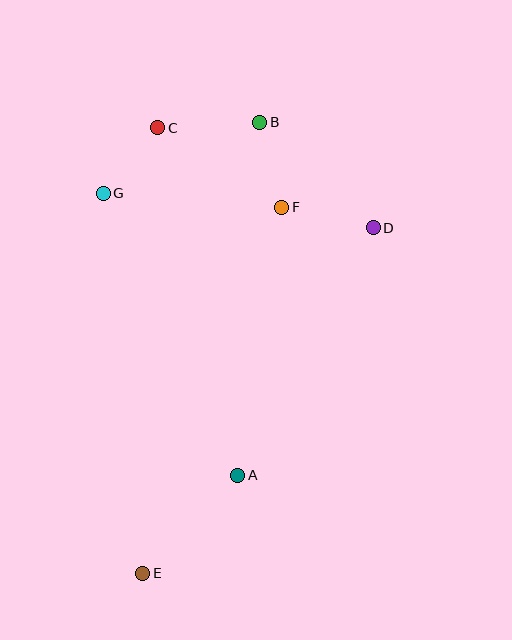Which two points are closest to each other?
Points C and G are closest to each other.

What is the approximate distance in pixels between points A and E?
The distance between A and E is approximately 137 pixels.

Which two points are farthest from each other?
Points B and E are farthest from each other.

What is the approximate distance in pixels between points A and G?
The distance between A and G is approximately 312 pixels.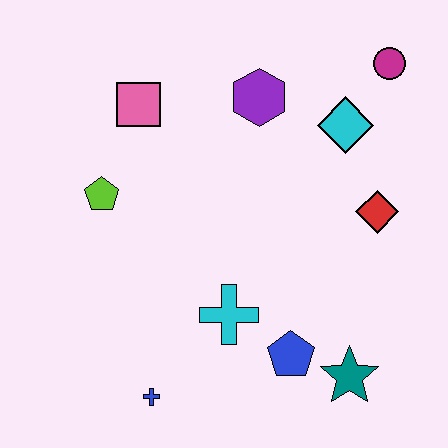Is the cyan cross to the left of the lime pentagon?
No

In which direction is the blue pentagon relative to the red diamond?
The blue pentagon is below the red diamond.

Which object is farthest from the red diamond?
The blue cross is farthest from the red diamond.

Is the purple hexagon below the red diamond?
No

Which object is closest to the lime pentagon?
The pink square is closest to the lime pentagon.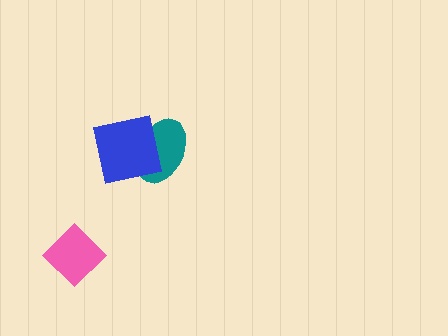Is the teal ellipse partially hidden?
Yes, it is partially covered by another shape.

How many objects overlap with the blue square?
1 object overlaps with the blue square.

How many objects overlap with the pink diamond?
0 objects overlap with the pink diamond.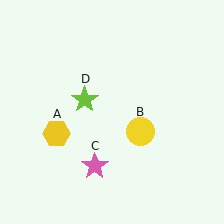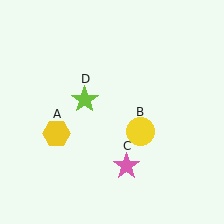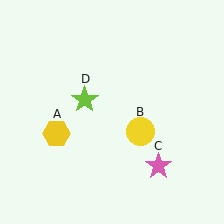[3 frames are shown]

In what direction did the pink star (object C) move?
The pink star (object C) moved right.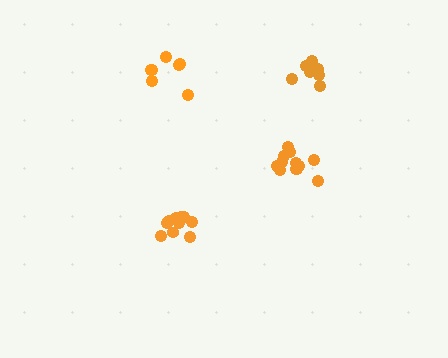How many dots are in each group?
Group 1: 10 dots, Group 2: 12 dots, Group 3: 7 dots, Group 4: 7 dots (36 total).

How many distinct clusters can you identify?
There are 4 distinct clusters.